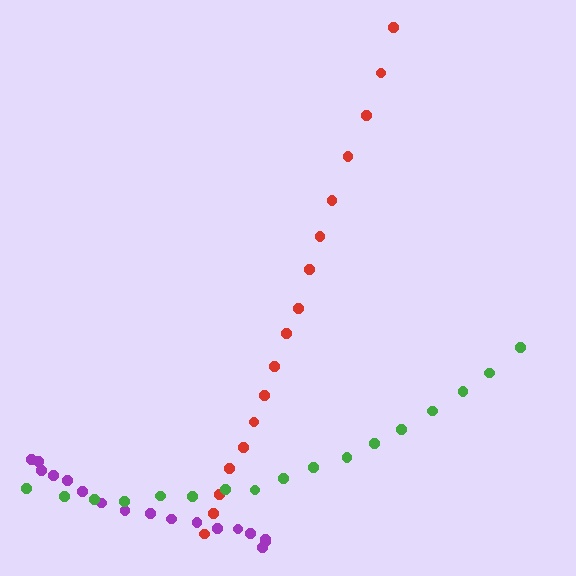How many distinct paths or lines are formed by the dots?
There are 3 distinct paths.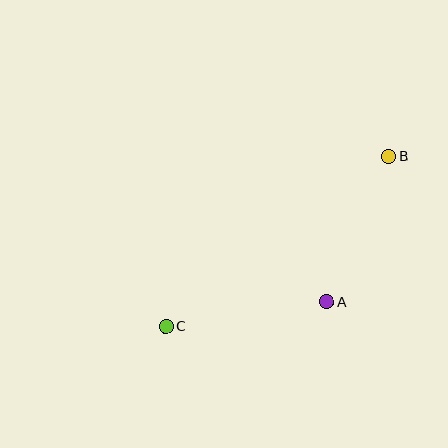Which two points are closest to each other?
Points A and B are closest to each other.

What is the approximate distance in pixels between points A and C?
The distance between A and C is approximately 163 pixels.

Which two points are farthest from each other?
Points B and C are farthest from each other.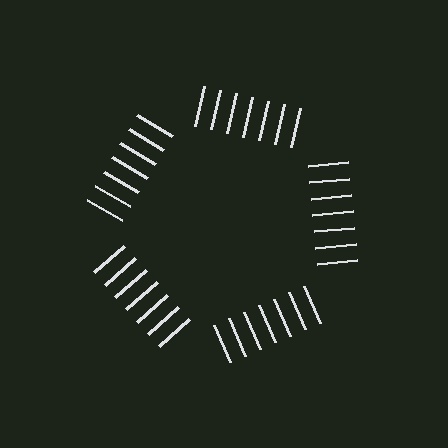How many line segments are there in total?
35 — 7 along each of the 5 edges.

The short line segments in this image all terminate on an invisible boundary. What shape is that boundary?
An illusory pentagon — the line segments terminate on its edges but no continuous stroke is drawn.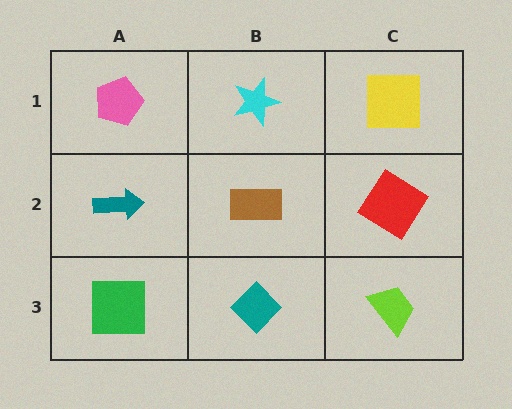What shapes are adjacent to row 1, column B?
A brown rectangle (row 2, column B), a pink pentagon (row 1, column A), a yellow square (row 1, column C).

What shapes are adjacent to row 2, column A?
A pink pentagon (row 1, column A), a green square (row 3, column A), a brown rectangle (row 2, column B).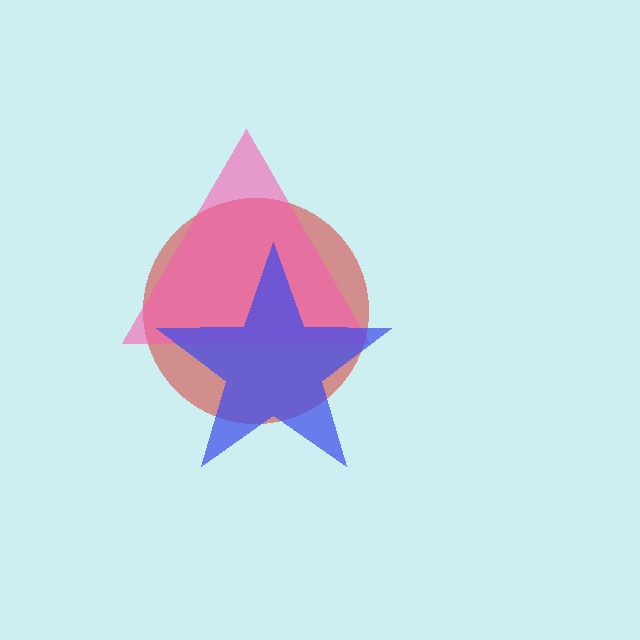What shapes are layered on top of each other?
The layered shapes are: a red circle, a pink triangle, a blue star.